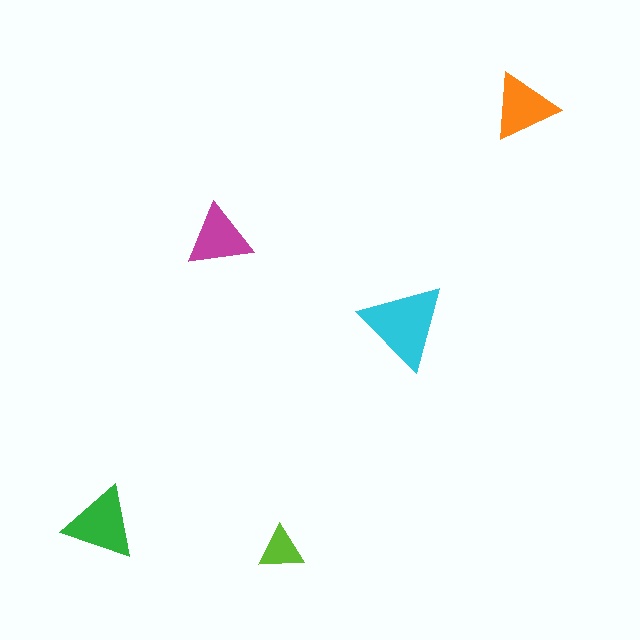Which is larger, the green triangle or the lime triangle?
The green one.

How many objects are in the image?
There are 5 objects in the image.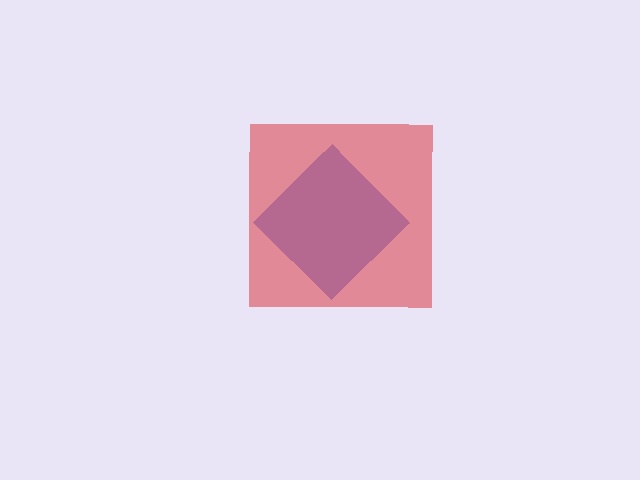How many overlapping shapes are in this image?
There are 2 overlapping shapes in the image.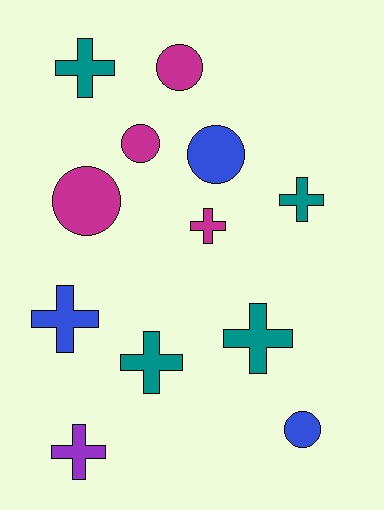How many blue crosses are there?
There is 1 blue cross.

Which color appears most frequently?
Teal, with 4 objects.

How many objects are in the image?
There are 12 objects.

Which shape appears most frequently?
Cross, with 7 objects.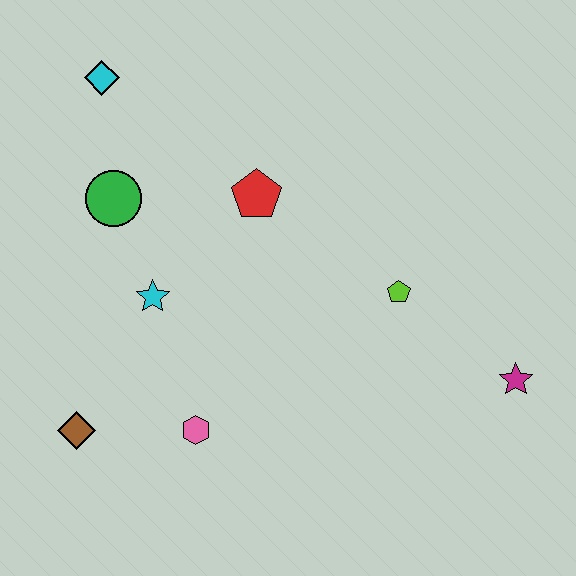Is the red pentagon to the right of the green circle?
Yes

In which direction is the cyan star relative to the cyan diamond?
The cyan star is below the cyan diamond.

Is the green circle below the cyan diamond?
Yes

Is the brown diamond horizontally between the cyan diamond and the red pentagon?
No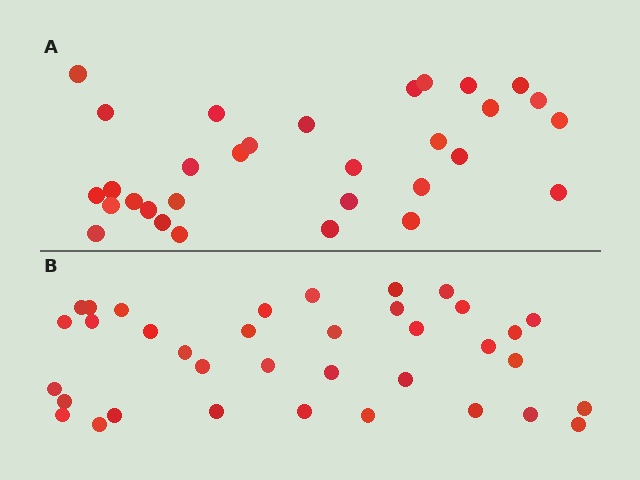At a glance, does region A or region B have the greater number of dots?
Region B (the bottom region) has more dots.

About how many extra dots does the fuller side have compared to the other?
Region B has about 5 more dots than region A.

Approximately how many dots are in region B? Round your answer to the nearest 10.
About 40 dots. (The exact count is 36, which rounds to 40.)